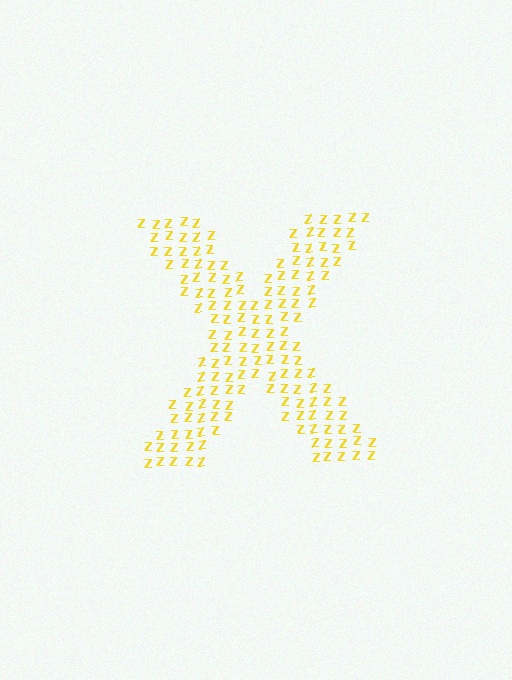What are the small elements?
The small elements are letter Z's.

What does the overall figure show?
The overall figure shows the letter X.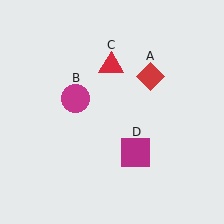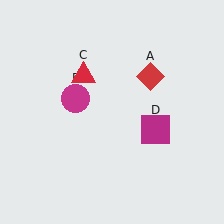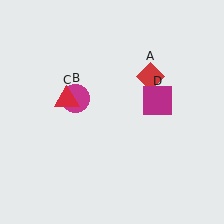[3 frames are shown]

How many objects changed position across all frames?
2 objects changed position: red triangle (object C), magenta square (object D).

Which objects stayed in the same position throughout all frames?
Red diamond (object A) and magenta circle (object B) remained stationary.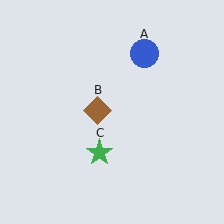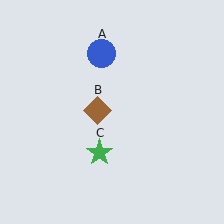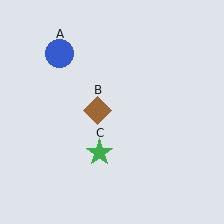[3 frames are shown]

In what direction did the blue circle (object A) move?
The blue circle (object A) moved left.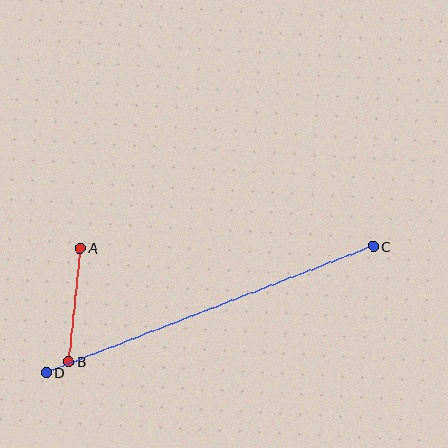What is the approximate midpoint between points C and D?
The midpoint is at approximately (210, 310) pixels.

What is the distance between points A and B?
The distance is approximately 114 pixels.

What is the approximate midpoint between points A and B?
The midpoint is at approximately (75, 305) pixels.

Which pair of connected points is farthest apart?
Points C and D are farthest apart.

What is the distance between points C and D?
The distance is approximately 350 pixels.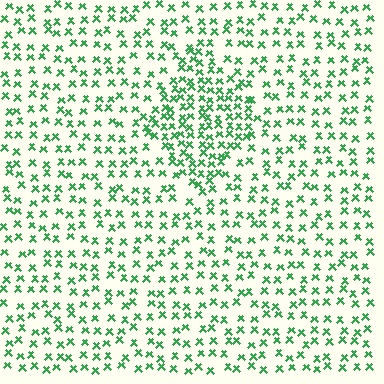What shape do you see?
I see a diamond.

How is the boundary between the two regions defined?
The boundary is defined by a change in element density (approximately 1.9x ratio). All elements are the same color, size, and shape.